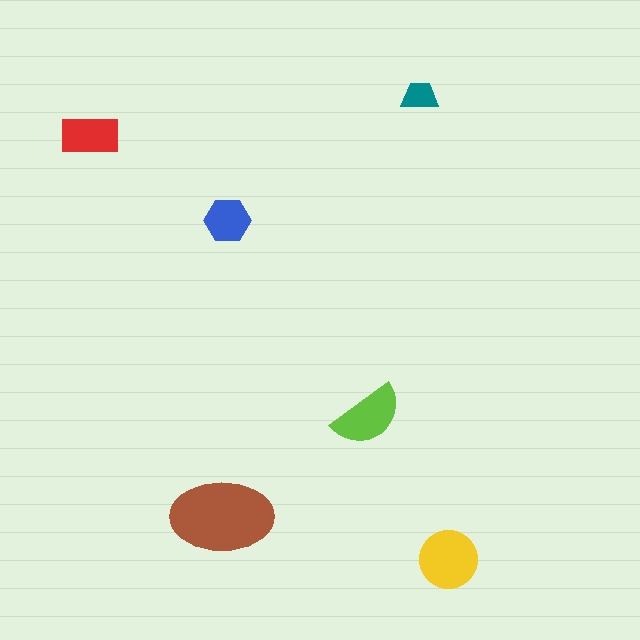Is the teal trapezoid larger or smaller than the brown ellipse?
Smaller.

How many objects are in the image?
There are 6 objects in the image.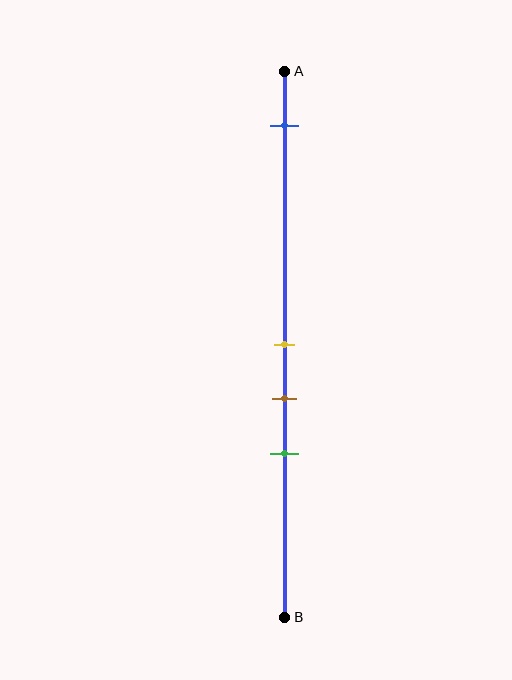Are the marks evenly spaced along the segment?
No, the marks are not evenly spaced.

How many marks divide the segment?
There are 4 marks dividing the segment.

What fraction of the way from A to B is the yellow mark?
The yellow mark is approximately 50% (0.5) of the way from A to B.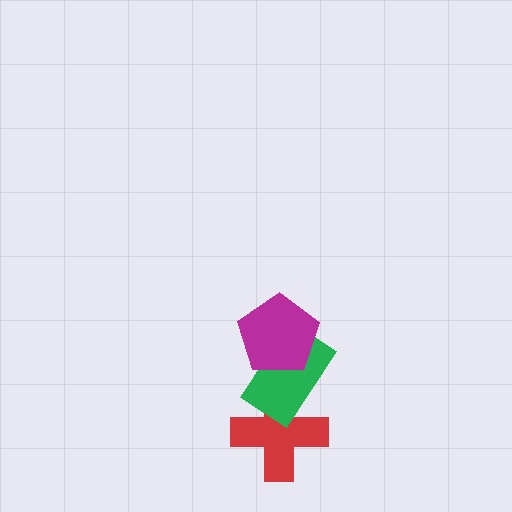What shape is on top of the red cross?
The green rectangle is on top of the red cross.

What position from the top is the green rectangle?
The green rectangle is 2nd from the top.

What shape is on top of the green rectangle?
The magenta pentagon is on top of the green rectangle.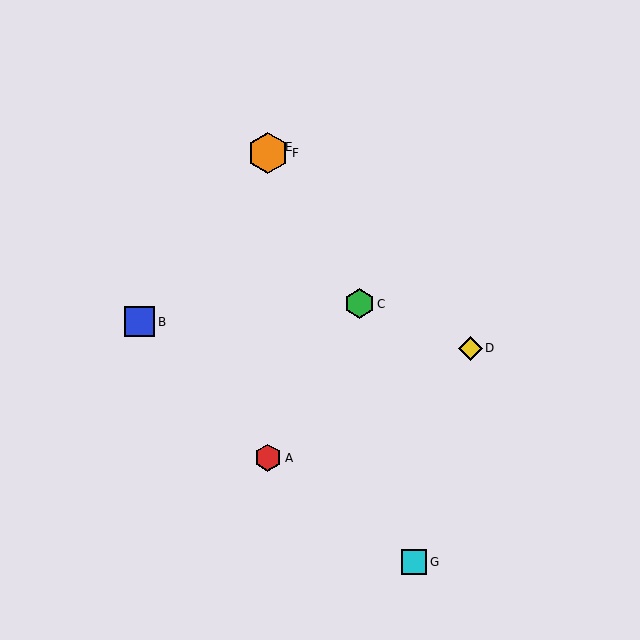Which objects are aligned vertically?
Objects A, E, F are aligned vertically.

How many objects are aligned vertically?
3 objects (A, E, F) are aligned vertically.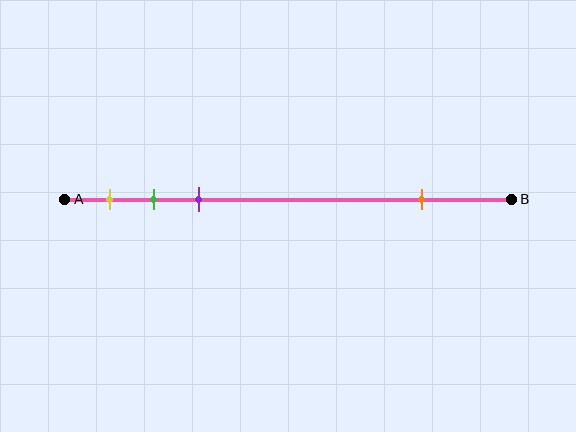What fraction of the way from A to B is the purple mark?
The purple mark is approximately 30% (0.3) of the way from A to B.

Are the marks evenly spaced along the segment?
No, the marks are not evenly spaced.